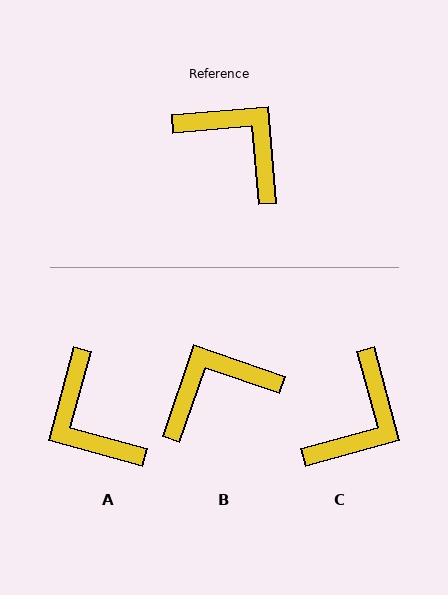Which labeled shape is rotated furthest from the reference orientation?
A, about 160 degrees away.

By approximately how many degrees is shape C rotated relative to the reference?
Approximately 80 degrees clockwise.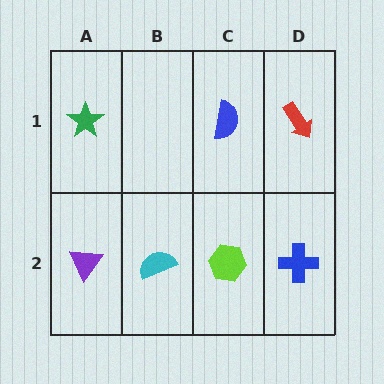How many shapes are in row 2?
4 shapes.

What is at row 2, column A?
A purple triangle.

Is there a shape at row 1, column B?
No, that cell is empty.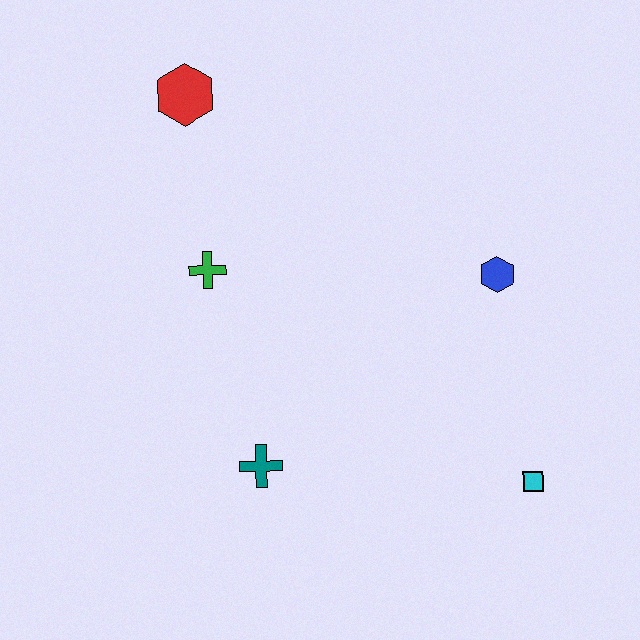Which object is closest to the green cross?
The red hexagon is closest to the green cross.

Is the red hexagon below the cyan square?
No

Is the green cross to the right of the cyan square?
No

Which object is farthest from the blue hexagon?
The red hexagon is farthest from the blue hexagon.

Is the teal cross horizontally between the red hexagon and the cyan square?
Yes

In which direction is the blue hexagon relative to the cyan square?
The blue hexagon is above the cyan square.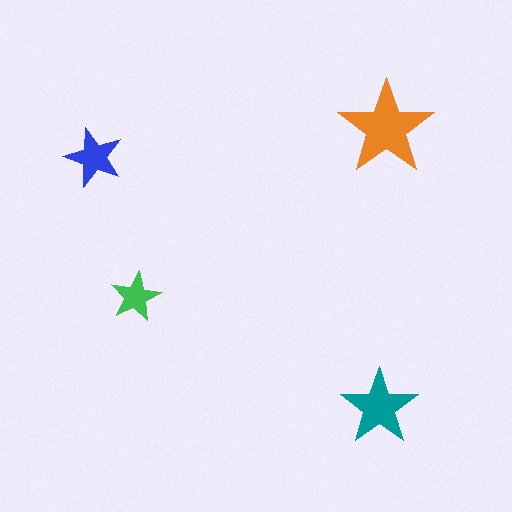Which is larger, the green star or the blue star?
The blue one.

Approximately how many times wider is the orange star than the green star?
About 2 times wider.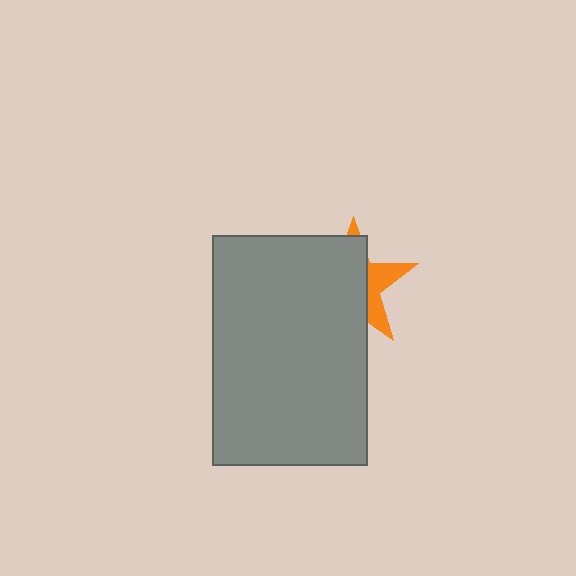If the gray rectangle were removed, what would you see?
You would see the complete orange star.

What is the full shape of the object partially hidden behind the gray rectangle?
The partially hidden object is an orange star.